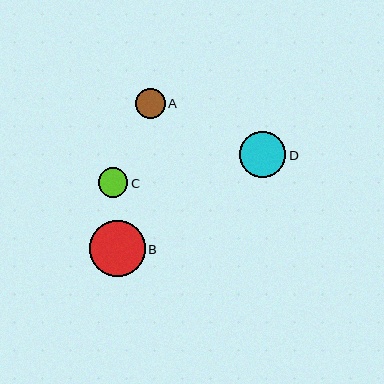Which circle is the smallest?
Circle C is the smallest with a size of approximately 29 pixels.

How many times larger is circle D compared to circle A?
Circle D is approximately 1.5 times the size of circle A.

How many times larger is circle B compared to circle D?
Circle B is approximately 1.2 times the size of circle D.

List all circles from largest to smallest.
From largest to smallest: B, D, A, C.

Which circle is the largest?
Circle B is the largest with a size of approximately 56 pixels.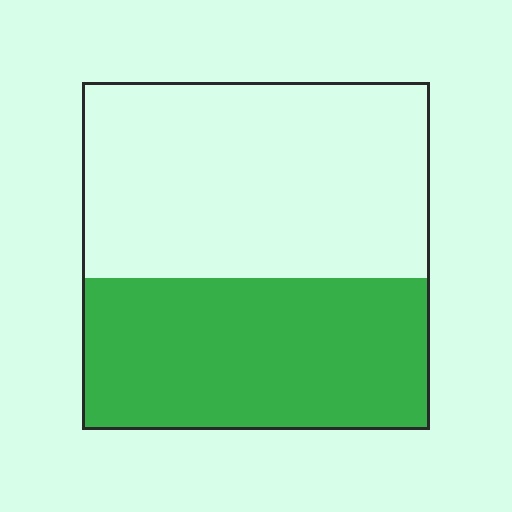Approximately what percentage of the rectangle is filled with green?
Approximately 45%.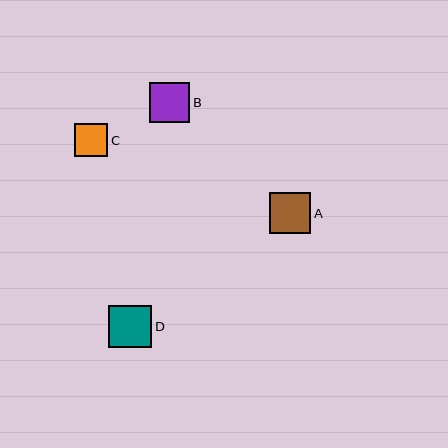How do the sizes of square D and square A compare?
Square D and square A are approximately the same size.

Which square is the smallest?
Square C is the smallest with a size of approximately 33 pixels.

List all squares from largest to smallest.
From largest to smallest: D, A, B, C.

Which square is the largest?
Square D is the largest with a size of approximately 43 pixels.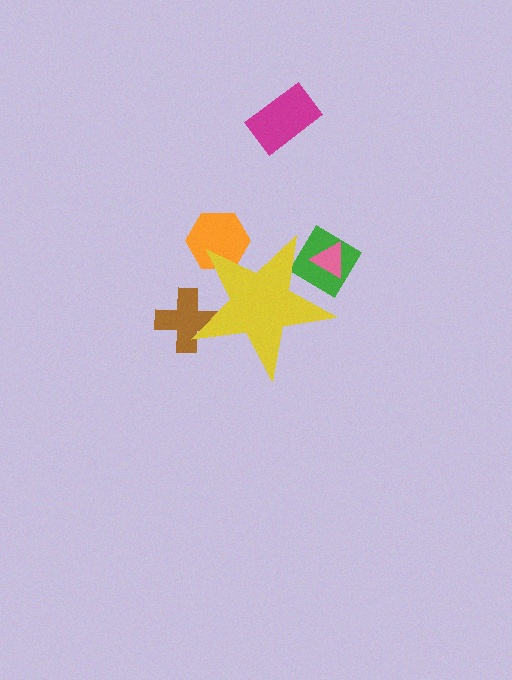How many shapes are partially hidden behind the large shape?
4 shapes are partially hidden.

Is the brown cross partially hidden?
Yes, the brown cross is partially hidden behind the yellow star.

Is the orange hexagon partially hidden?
Yes, the orange hexagon is partially hidden behind the yellow star.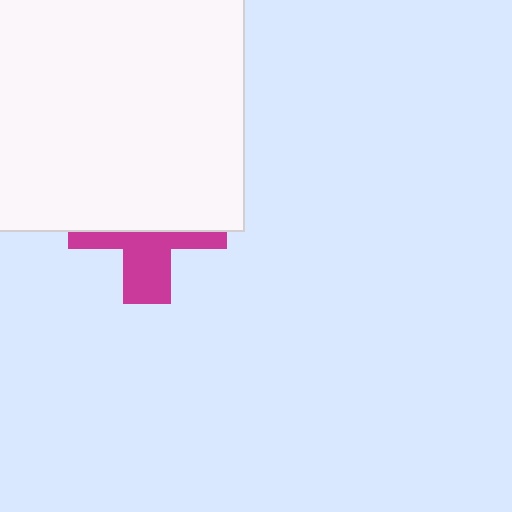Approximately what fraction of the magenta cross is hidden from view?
Roughly 58% of the magenta cross is hidden behind the white square.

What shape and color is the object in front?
The object in front is a white square.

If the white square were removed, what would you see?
You would see the complete magenta cross.